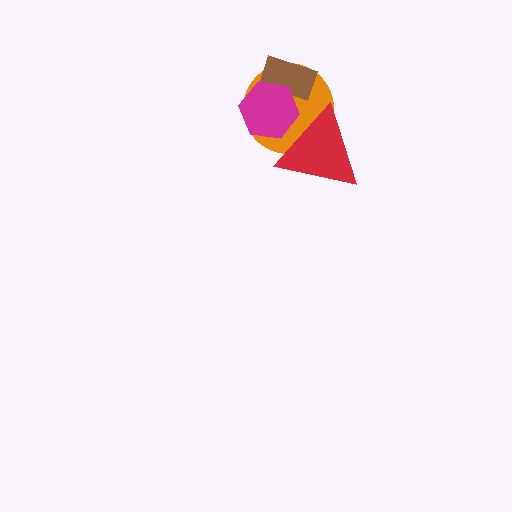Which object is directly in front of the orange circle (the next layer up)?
The brown rectangle is directly in front of the orange circle.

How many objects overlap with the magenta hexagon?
3 objects overlap with the magenta hexagon.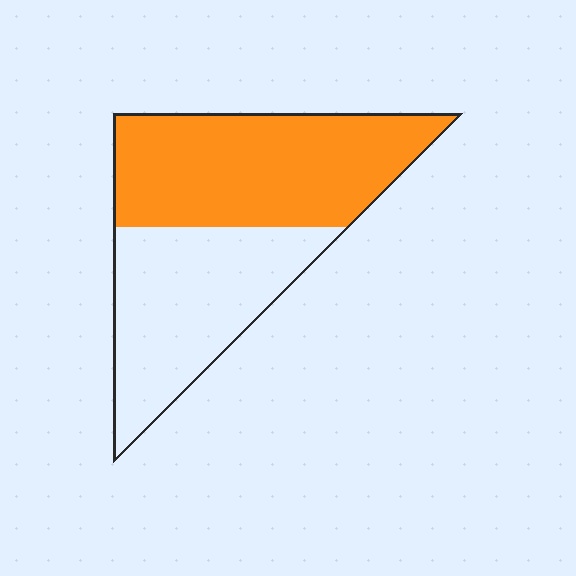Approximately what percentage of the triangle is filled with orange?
Approximately 55%.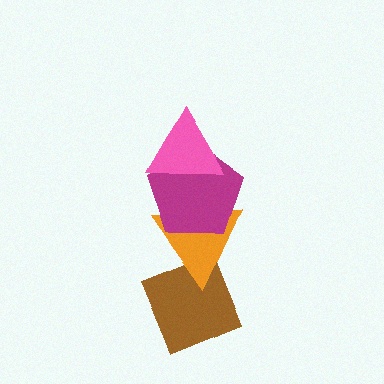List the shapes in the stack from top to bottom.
From top to bottom: the pink triangle, the magenta pentagon, the orange triangle, the brown diamond.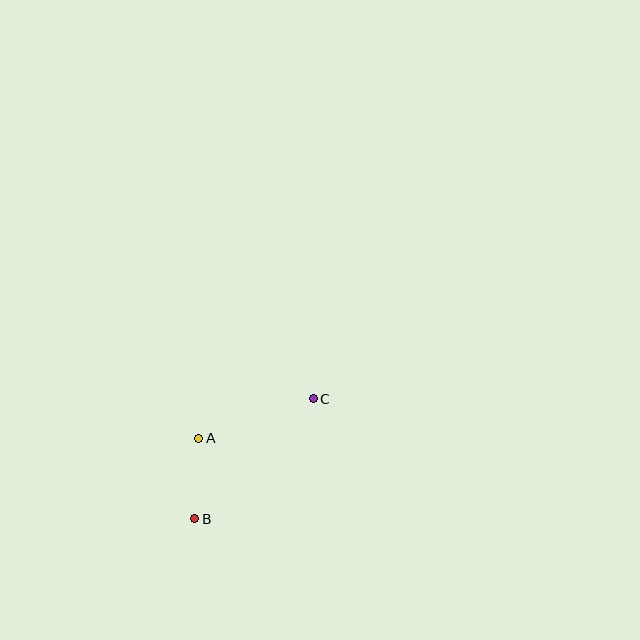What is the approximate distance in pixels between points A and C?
The distance between A and C is approximately 121 pixels.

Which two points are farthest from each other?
Points B and C are farthest from each other.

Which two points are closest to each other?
Points A and B are closest to each other.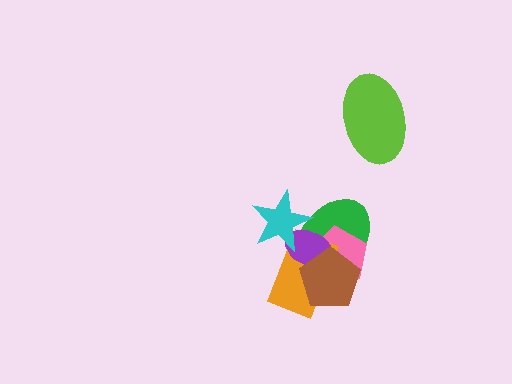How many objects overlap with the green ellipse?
5 objects overlap with the green ellipse.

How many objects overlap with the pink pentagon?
4 objects overlap with the pink pentagon.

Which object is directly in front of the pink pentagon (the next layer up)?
The orange rectangle is directly in front of the pink pentagon.